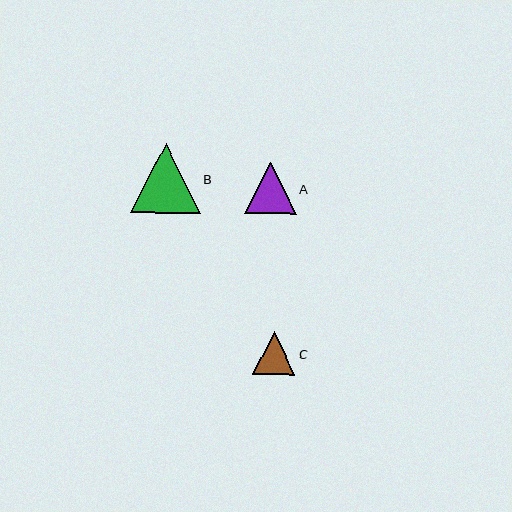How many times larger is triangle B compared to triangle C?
Triangle B is approximately 1.6 times the size of triangle C.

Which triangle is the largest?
Triangle B is the largest with a size of approximately 70 pixels.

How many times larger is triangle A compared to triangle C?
Triangle A is approximately 1.2 times the size of triangle C.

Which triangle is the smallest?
Triangle C is the smallest with a size of approximately 43 pixels.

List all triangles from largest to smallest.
From largest to smallest: B, A, C.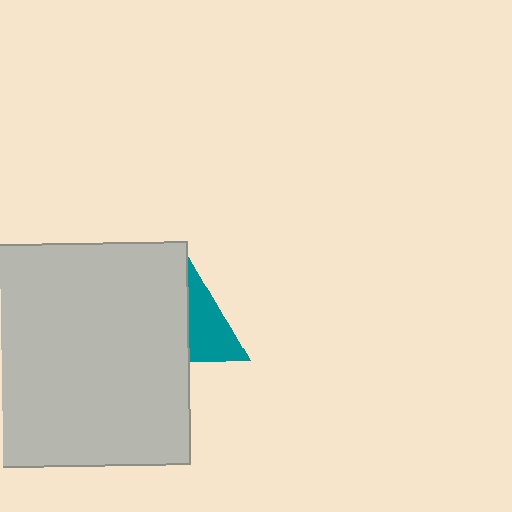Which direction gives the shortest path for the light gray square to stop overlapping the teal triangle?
Moving left gives the shortest separation.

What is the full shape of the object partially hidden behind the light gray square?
The partially hidden object is a teal triangle.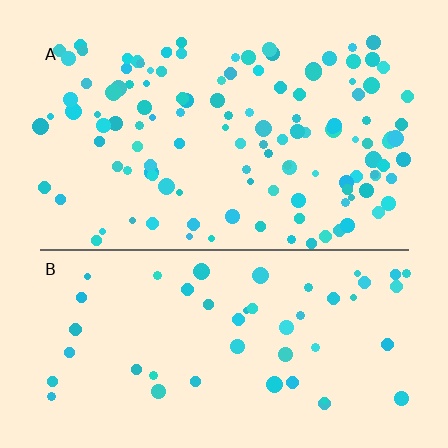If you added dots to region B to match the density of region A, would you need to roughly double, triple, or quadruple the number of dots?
Approximately triple.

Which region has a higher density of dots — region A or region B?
A (the top).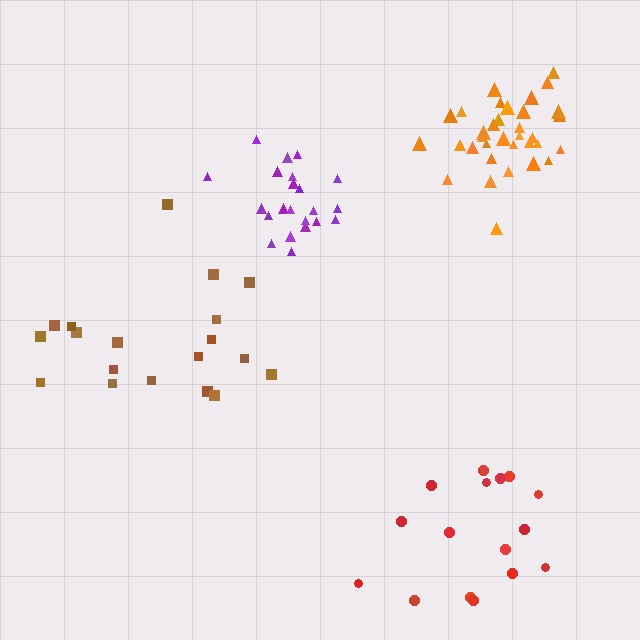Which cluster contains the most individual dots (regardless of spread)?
Orange (35).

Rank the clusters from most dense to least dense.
orange, purple, red, brown.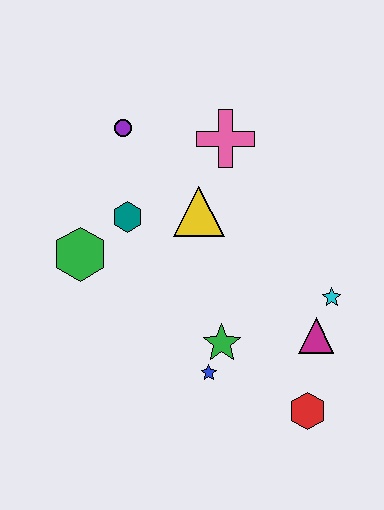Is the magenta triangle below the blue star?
No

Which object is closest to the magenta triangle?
The cyan star is closest to the magenta triangle.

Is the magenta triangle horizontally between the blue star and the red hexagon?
No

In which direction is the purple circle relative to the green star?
The purple circle is above the green star.